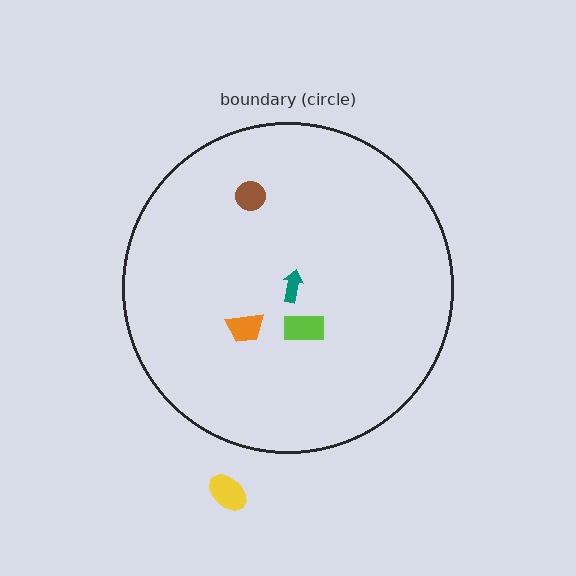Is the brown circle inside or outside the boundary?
Inside.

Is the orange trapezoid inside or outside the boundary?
Inside.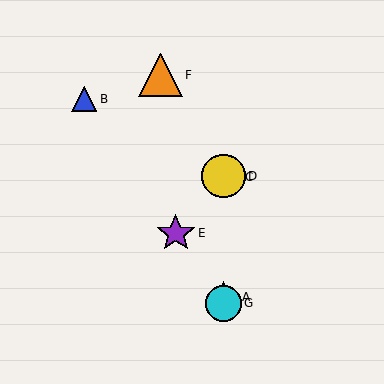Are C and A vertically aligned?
Yes, both are at x≈224.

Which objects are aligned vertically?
Objects A, C, D, G are aligned vertically.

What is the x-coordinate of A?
Object A is at x≈224.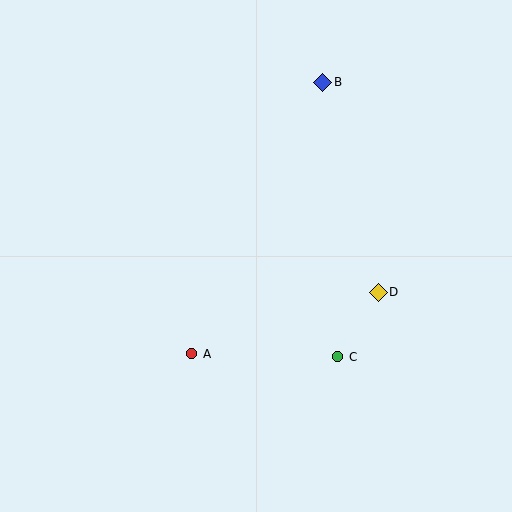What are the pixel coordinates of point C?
Point C is at (338, 357).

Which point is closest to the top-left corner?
Point B is closest to the top-left corner.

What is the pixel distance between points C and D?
The distance between C and D is 76 pixels.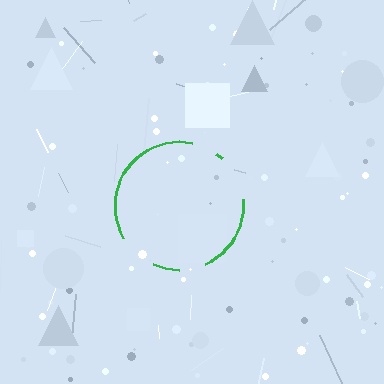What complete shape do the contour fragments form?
The contour fragments form a circle.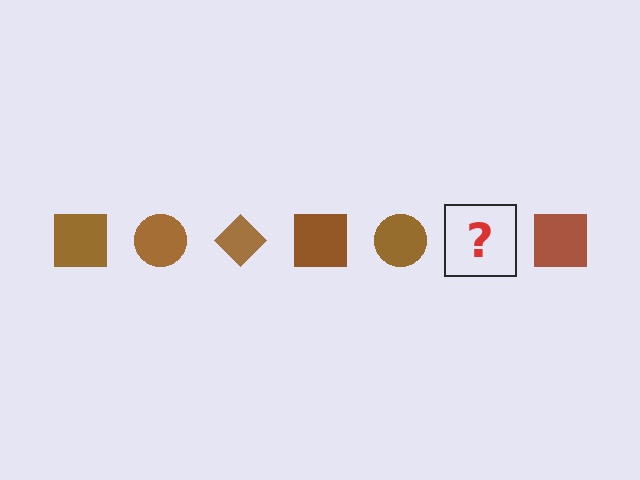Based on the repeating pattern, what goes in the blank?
The blank should be a brown diamond.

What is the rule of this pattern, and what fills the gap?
The rule is that the pattern cycles through square, circle, diamond shapes in brown. The gap should be filled with a brown diamond.